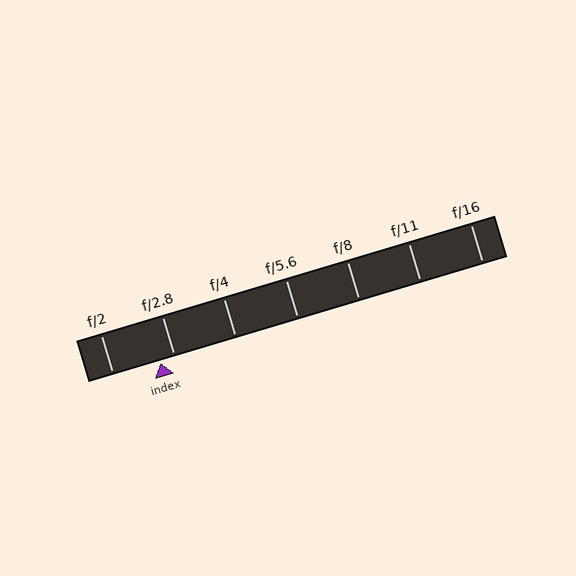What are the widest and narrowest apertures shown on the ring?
The widest aperture shown is f/2 and the narrowest is f/16.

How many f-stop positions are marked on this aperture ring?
There are 7 f-stop positions marked.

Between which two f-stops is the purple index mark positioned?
The index mark is between f/2 and f/2.8.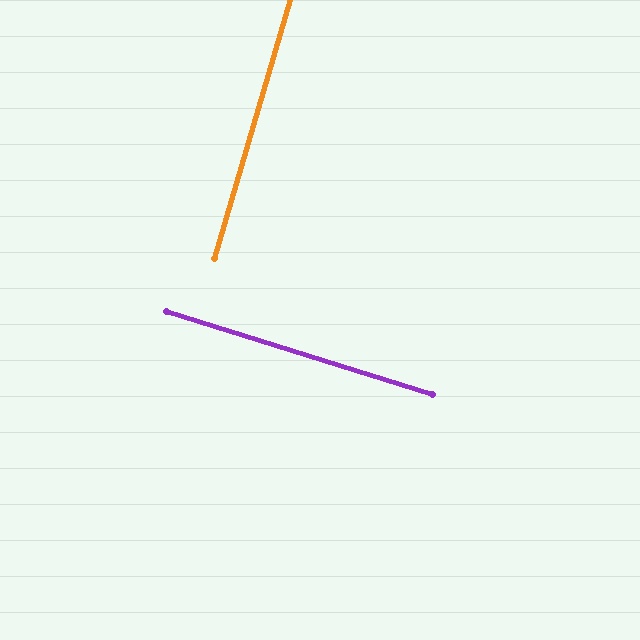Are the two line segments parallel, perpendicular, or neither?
Perpendicular — they meet at approximately 89°.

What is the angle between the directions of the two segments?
Approximately 89 degrees.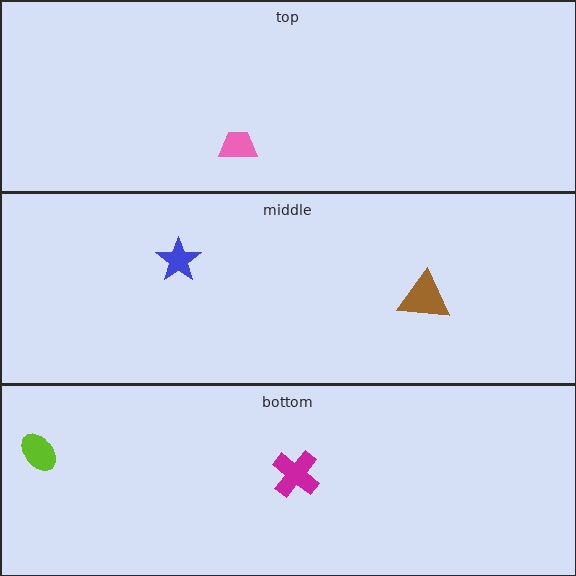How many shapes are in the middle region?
2.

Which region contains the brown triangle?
The middle region.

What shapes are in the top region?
The pink trapezoid.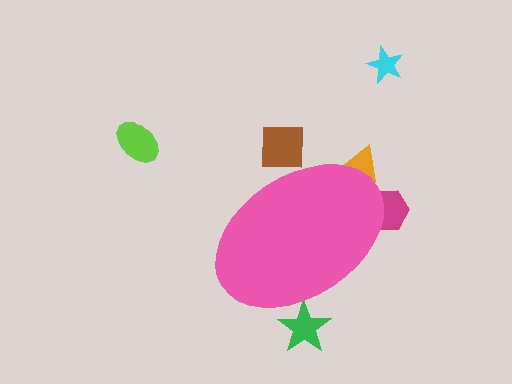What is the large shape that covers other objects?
A pink ellipse.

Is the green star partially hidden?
Yes, the green star is partially hidden behind the pink ellipse.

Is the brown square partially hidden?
Yes, the brown square is partially hidden behind the pink ellipse.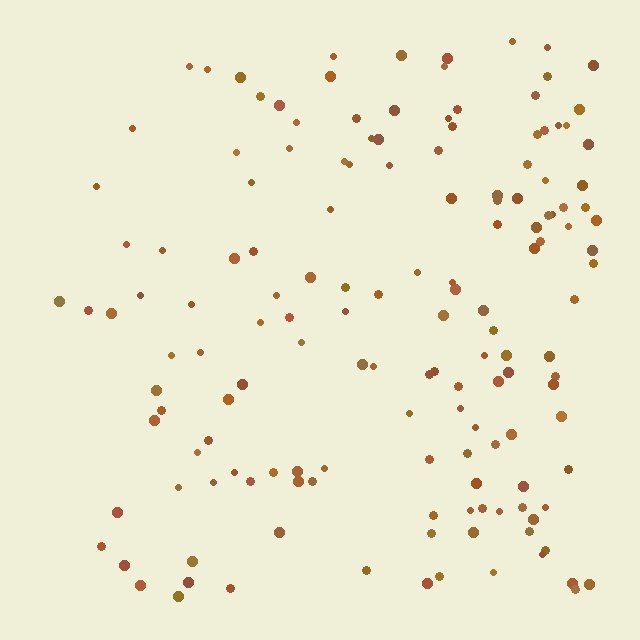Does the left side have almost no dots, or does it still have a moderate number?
Still a moderate number, just noticeably fewer than the right.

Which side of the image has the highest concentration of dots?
The right.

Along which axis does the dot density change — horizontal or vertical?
Horizontal.